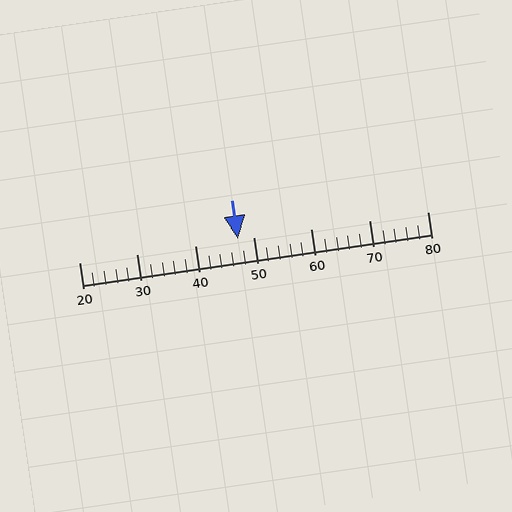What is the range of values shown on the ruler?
The ruler shows values from 20 to 80.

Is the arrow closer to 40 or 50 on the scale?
The arrow is closer to 50.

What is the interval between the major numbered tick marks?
The major tick marks are spaced 10 units apart.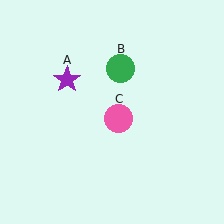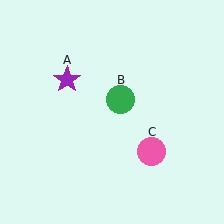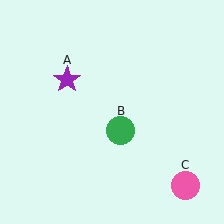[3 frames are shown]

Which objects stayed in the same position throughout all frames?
Purple star (object A) remained stationary.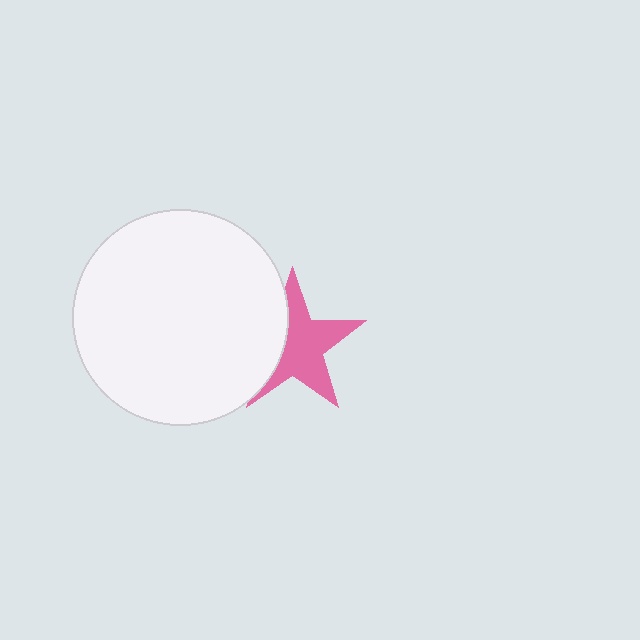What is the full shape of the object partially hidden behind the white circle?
The partially hidden object is a pink star.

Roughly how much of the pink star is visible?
About half of it is visible (roughly 65%).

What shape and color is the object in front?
The object in front is a white circle.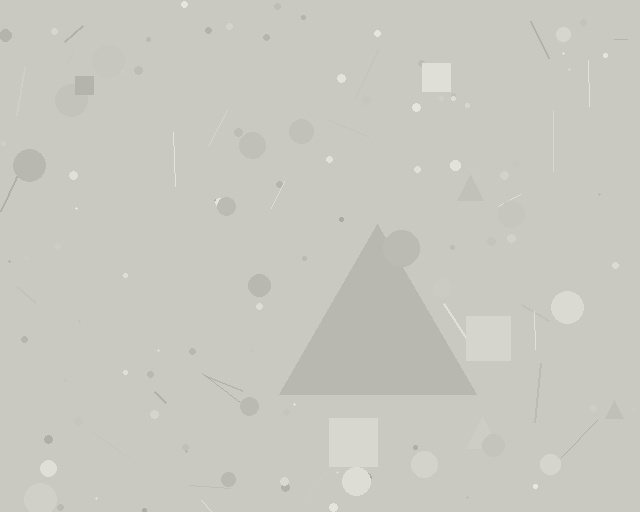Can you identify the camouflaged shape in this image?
The camouflaged shape is a triangle.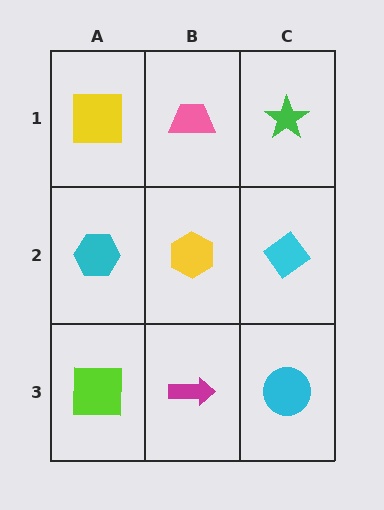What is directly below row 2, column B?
A magenta arrow.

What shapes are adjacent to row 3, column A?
A cyan hexagon (row 2, column A), a magenta arrow (row 3, column B).